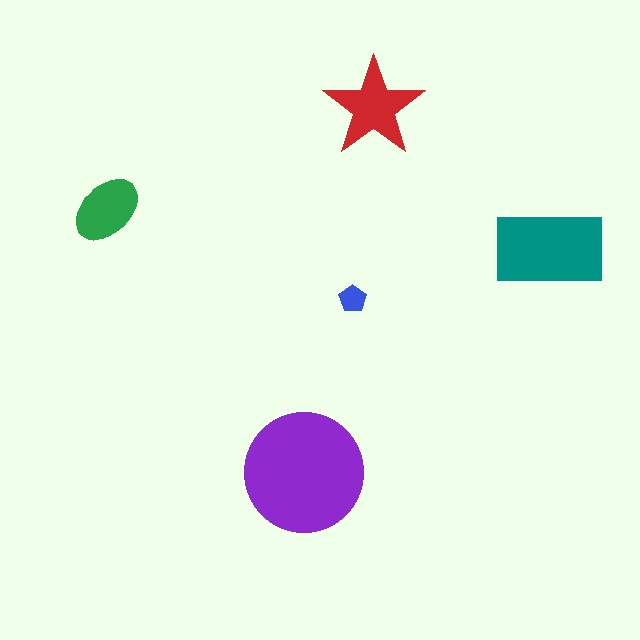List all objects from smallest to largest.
The blue pentagon, the green ellipse, the red star, the teal rectangle, the purple circle.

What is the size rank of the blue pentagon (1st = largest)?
5th.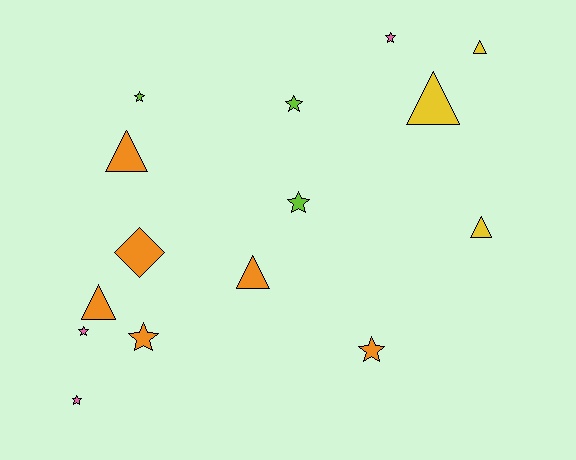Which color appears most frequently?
Orange, with 6 objects.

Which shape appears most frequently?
Star, with 8 objects.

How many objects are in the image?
There are 15 objects.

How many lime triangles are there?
There are no lime triangles.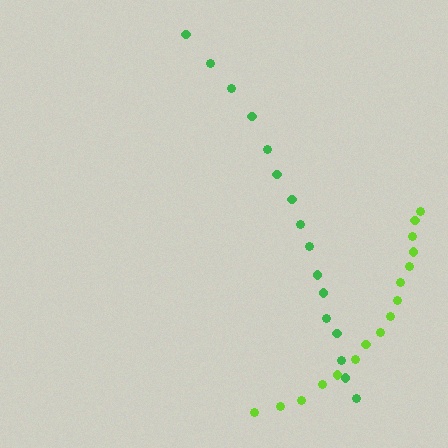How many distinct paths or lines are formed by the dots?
There are 2 distinct paths.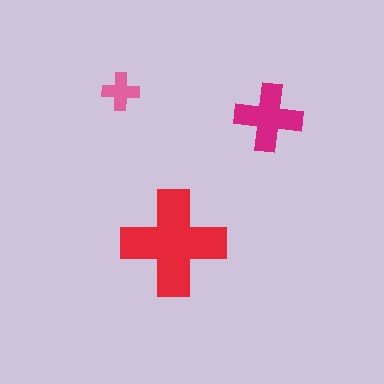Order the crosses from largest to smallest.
the red one, the magenta one, the pink one.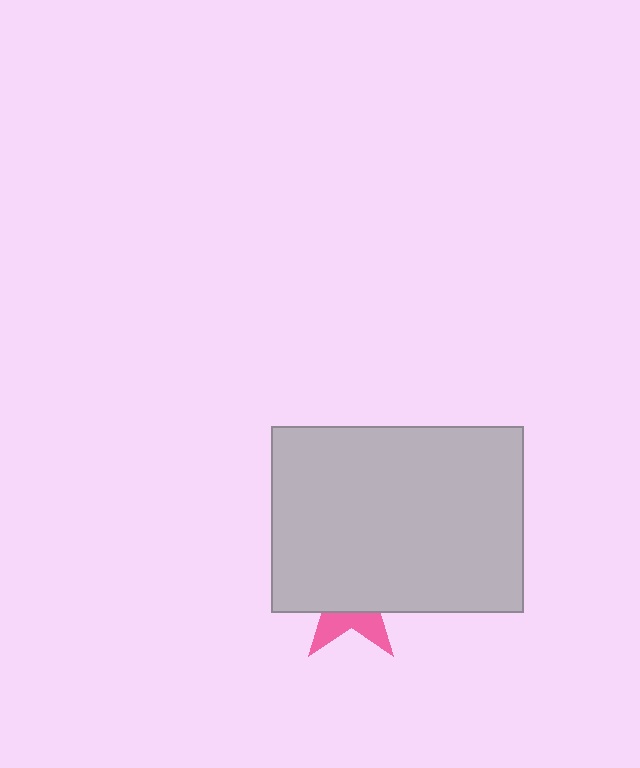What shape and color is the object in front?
The object in front is a light gray rectangle.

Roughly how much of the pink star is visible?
A small part of it is visible (roughly 31%).